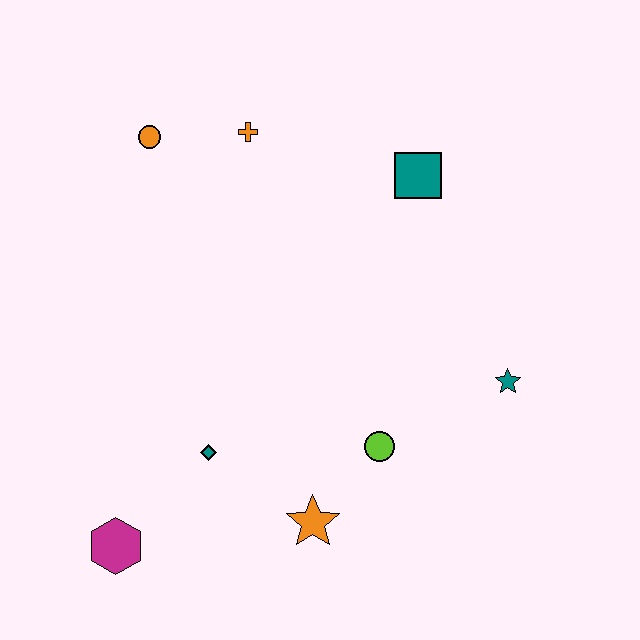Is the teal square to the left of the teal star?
Yes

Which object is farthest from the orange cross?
The magenta hexagon is farthest from the orange cross.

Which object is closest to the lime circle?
The orange star is closest to the lime circle.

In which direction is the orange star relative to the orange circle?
The orange star is below the orange circle.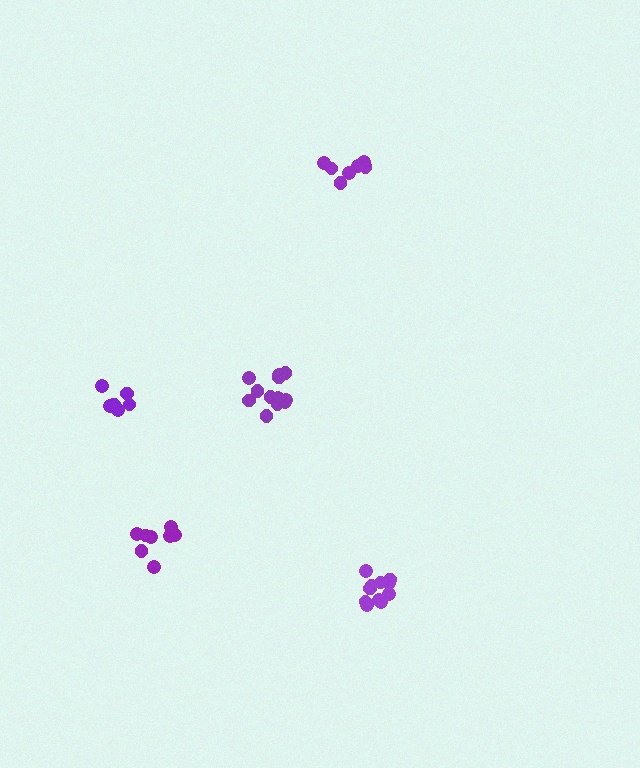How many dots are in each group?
Group 1: 11 dots, Group 2: 12 dots, Group 3: 6 dots, Group 4: 7 dots, Group 5: 8 dots (44 total).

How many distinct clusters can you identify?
There are 5 distinct clusters.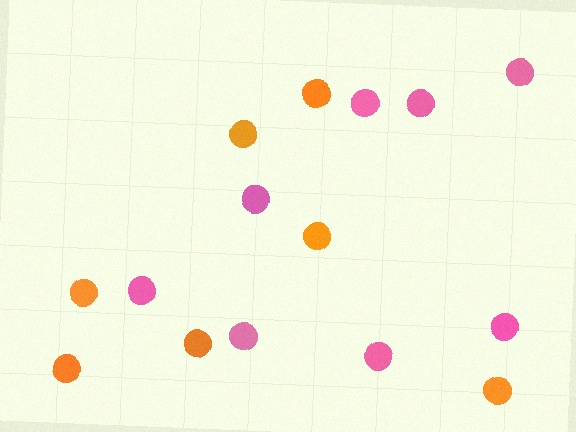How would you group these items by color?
There are 2 groups: one group of orange circles (7) and one group of pink circles (8).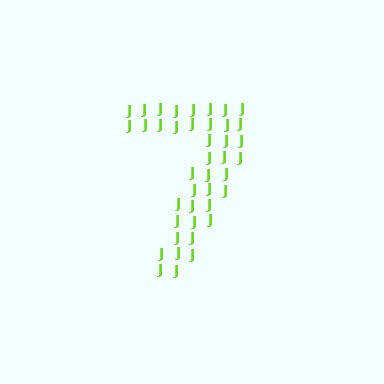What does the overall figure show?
The overall figure shows the digit 7.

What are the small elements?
The small elements are letter J's.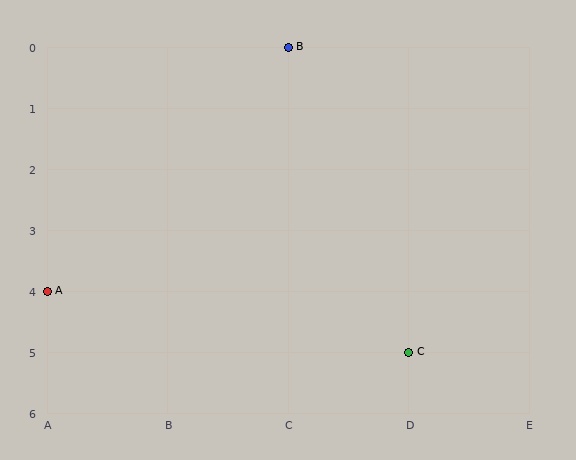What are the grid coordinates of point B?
Point B is at grid coordinates (C, 0).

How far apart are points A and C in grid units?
Points A and C are 3 columns and 1 row apart (about 3.2 grid units diagonally).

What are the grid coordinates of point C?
Point C is at grid coordinates (D, 5).